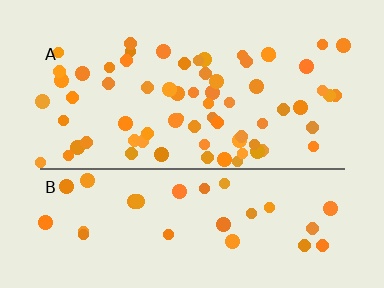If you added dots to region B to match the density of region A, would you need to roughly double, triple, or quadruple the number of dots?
Approximately double.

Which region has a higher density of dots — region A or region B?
A (the top).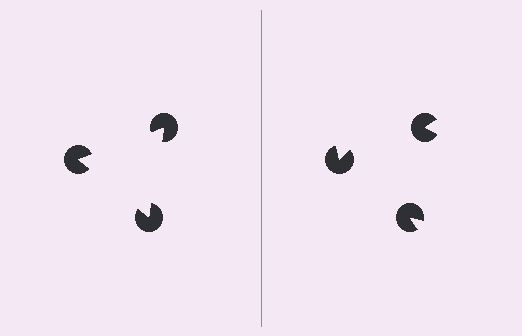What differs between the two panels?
The pac-man discs are positioned identically on both sides; only the wedge orientations differ. On the left they align to a triangle; on the right they are misaligned.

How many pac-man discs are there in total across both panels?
6 — 3 on each side.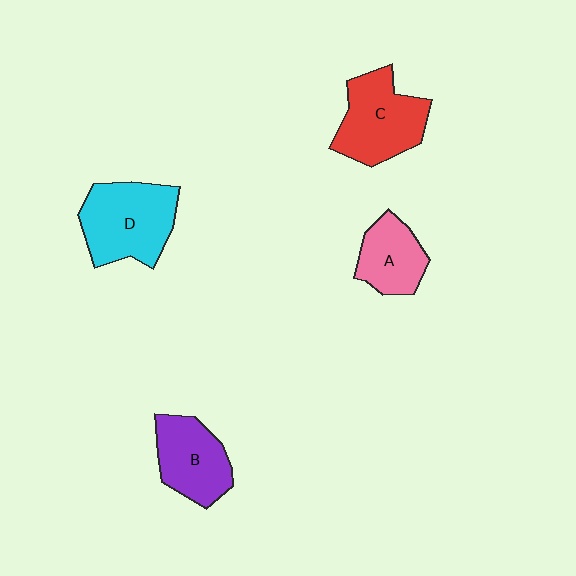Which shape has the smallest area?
Shape A (pink).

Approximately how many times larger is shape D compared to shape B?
Approximately 1.3 times.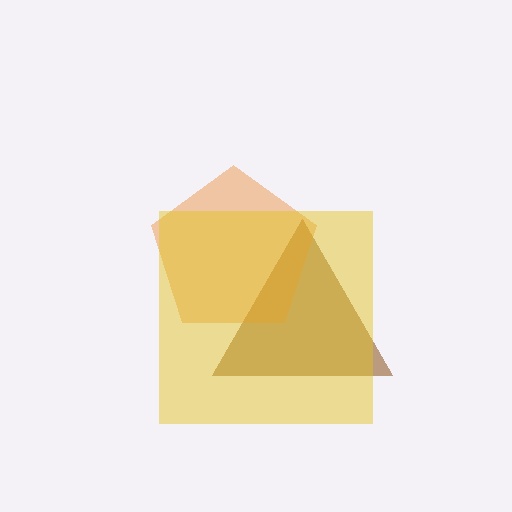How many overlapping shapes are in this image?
There are 3 overlapping shapes in the image.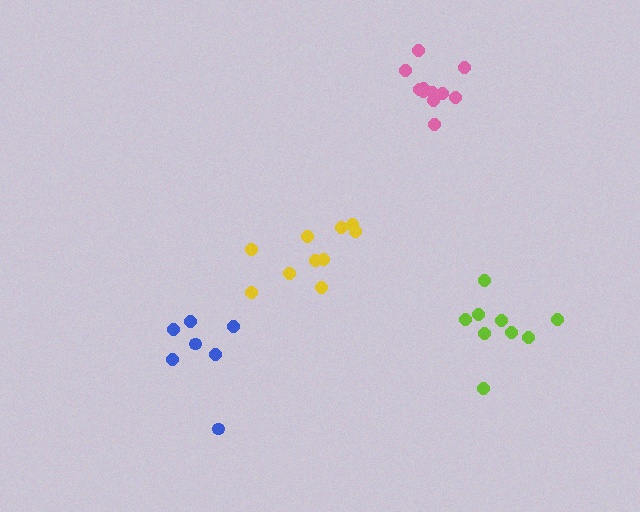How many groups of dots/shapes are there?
There are 4 groups.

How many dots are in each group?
Group 1: 9 dots, Group 2: 11 dots, Group 3: 7 dots, Group 4: 10 dots (37 total).